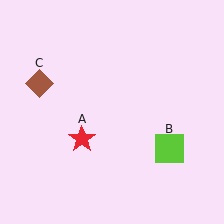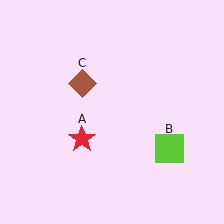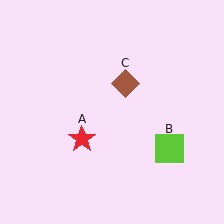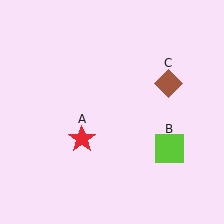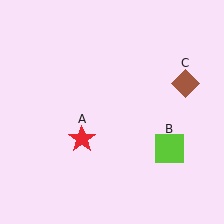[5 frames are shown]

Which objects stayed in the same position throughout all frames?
Red star (object A) and lime square (object B) remained stationary.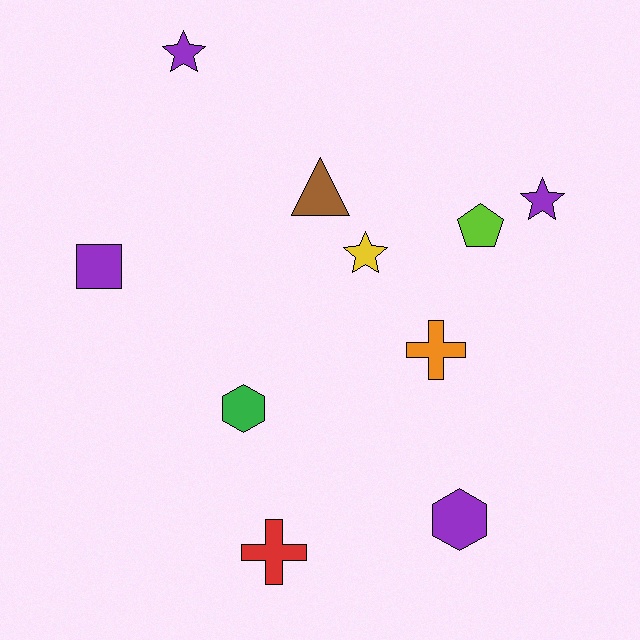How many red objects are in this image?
There is 1 red object.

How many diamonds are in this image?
There are no diamonds.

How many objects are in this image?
There are 10 objects.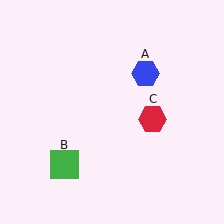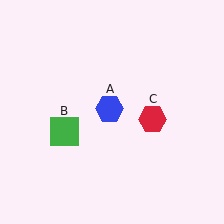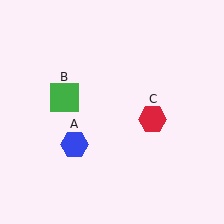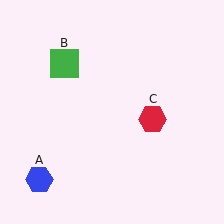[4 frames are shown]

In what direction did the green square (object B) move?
The green square (object B) moved up.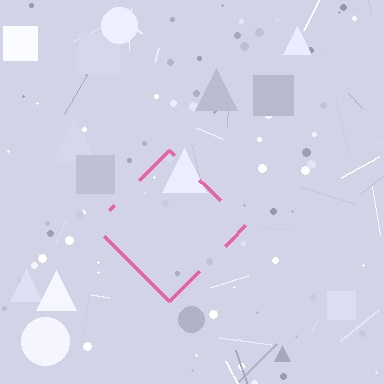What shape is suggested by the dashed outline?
The dashed outline suggests a diamond.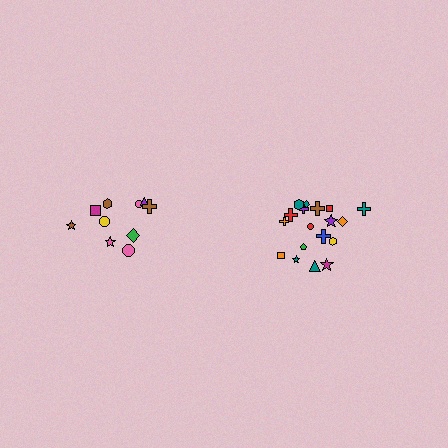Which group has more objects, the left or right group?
The right group.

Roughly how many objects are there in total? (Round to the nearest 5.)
Roughly 30 objects in total.